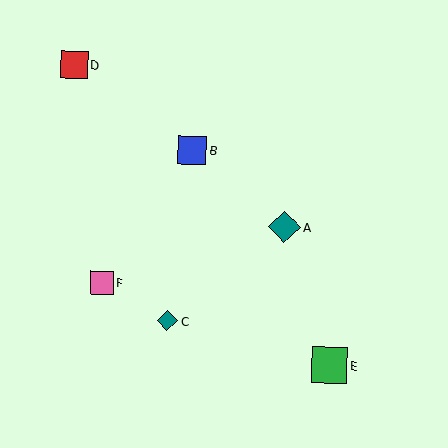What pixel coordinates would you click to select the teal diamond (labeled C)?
Click at (167, 321) to select the teal diamond C.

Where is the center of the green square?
The center of the green square is at (329, 365).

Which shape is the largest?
The green square (labeled E) is the largest.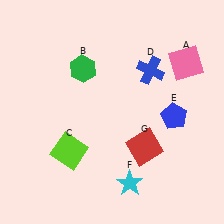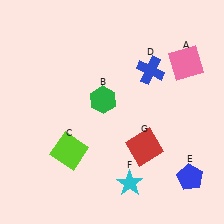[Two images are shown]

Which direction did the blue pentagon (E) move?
The blue pentagon (E) moved down.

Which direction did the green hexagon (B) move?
The green hexagon (B) moved down.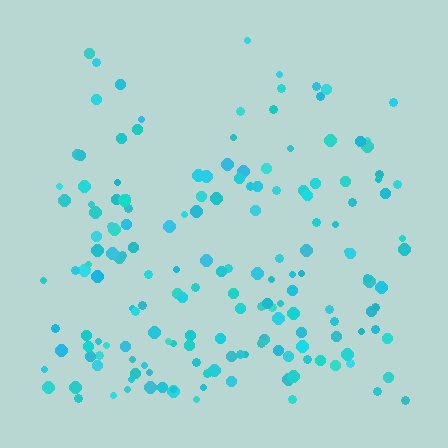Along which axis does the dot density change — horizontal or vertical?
Vertical.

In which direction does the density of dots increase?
From top to bottom, with the bottom side densest.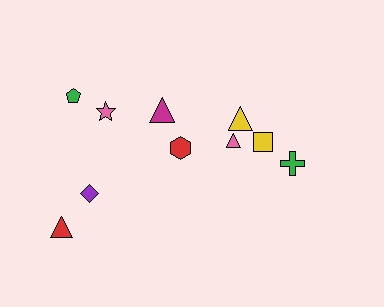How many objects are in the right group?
There are 4 objects.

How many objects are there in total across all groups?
There are 10 objects.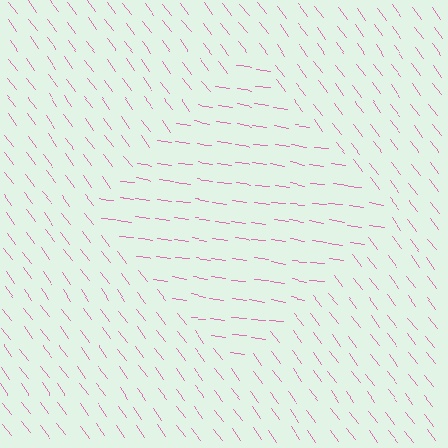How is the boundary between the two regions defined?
The boundary is defined purely by a change in line orientation (approximately 45 degrees difference). All lines are the same color and thickness.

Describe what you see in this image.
The image is filled with small pink line segments. A diamond region in the image has lines oriented differently from the surrounding lines, creating a visible texture boundary.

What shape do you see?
I see a diamond.